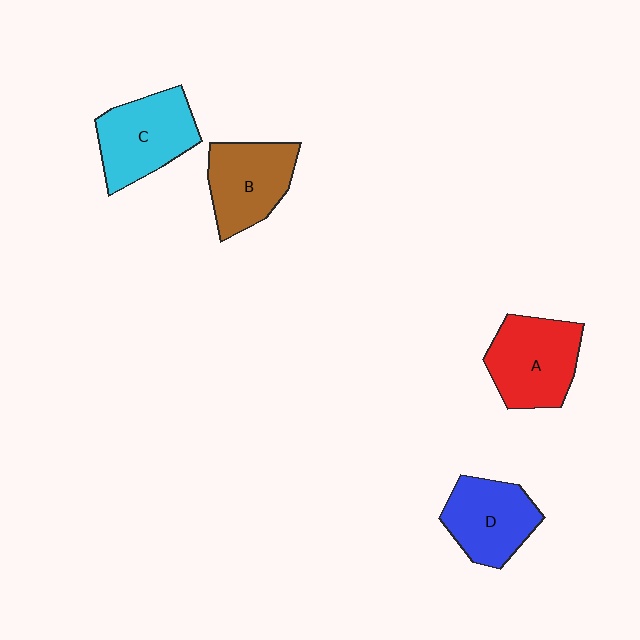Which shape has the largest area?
Shape A (red).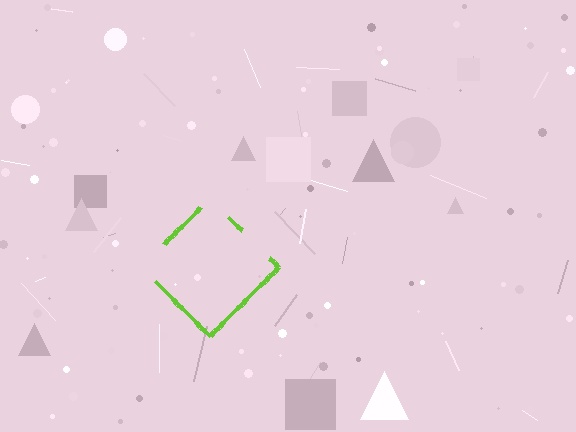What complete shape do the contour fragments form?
The contour fragments form a diamond.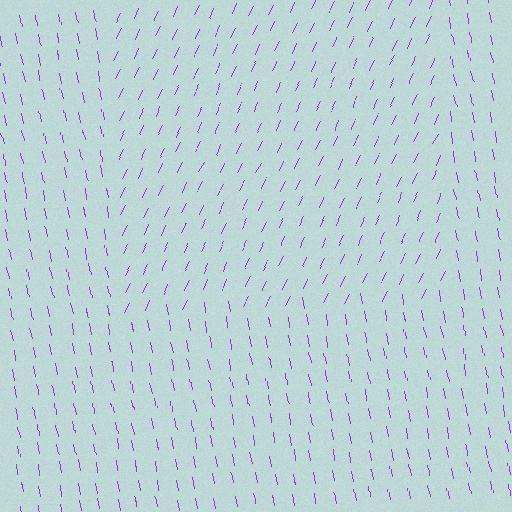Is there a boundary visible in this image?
Yes, there is a texture boundary formed by a change in line orientation.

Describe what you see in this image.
The image is filled with small purple line segments. A rectangle region in the image has lines oriented differently from the surrounding lines, creating a visible texture boundary.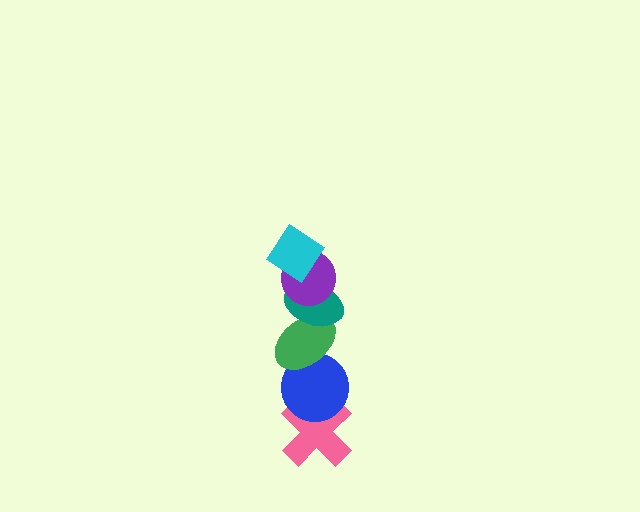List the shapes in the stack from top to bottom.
From top to bottom: the cyan diamond, the purple circle, the teal ellipse, the green ellipse, the blue circle, the pink cross.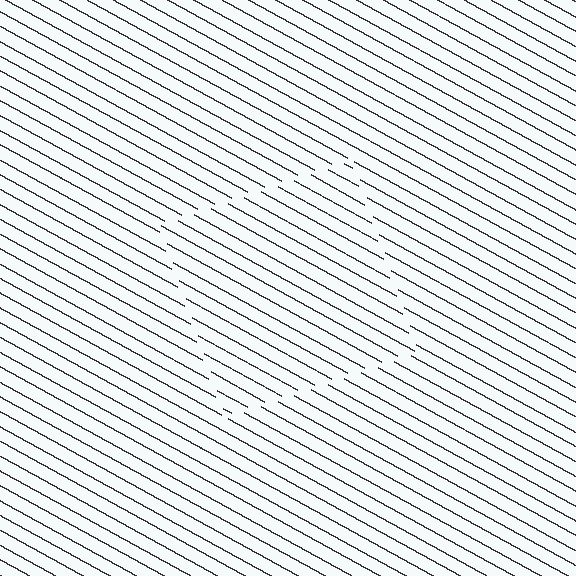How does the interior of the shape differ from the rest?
The interior of the shape contains the same grating, shifted by half a period — the contour is defined by the phase discontinuity where line-ends from the inner and outer gratings abut.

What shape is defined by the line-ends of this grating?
An illusory square. The interior of the shape contains the same grating, shifted by half a period — the contour is defined by the phase discontinuity where line-ends from the inner and outer gratings abut.